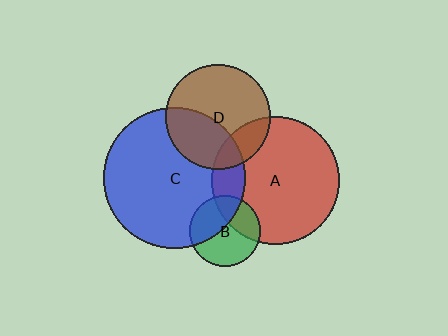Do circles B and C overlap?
Yes.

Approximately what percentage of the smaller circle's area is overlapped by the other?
Approximately 40%.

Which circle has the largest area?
Circle C (blue).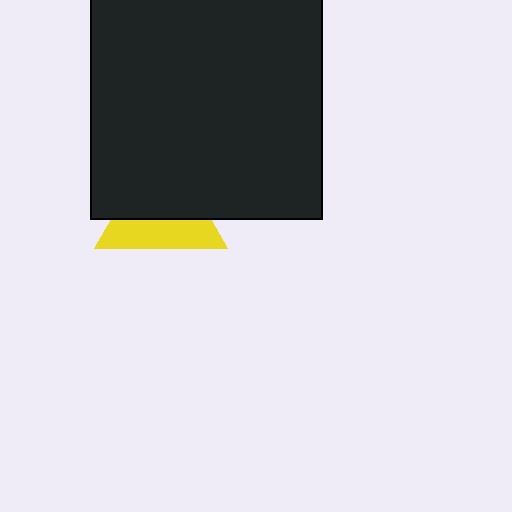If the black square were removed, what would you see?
You would see the complete yellow triangle.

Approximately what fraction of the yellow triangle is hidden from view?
Roughly 55% of the yellow triangle is hidden behind the black square.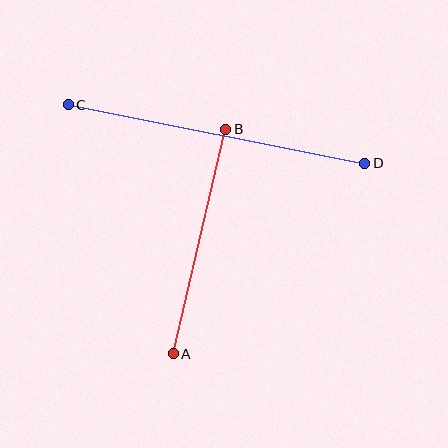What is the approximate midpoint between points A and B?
The midpoint is at approximately (199, 241) pixels.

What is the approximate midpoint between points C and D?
The midpoint is at approximately (216, 134) pixels.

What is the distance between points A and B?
The distance is approximately 231 pixels.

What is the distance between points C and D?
The distance is approximately 302 pixels.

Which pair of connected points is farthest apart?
Points C and D are farthest apart.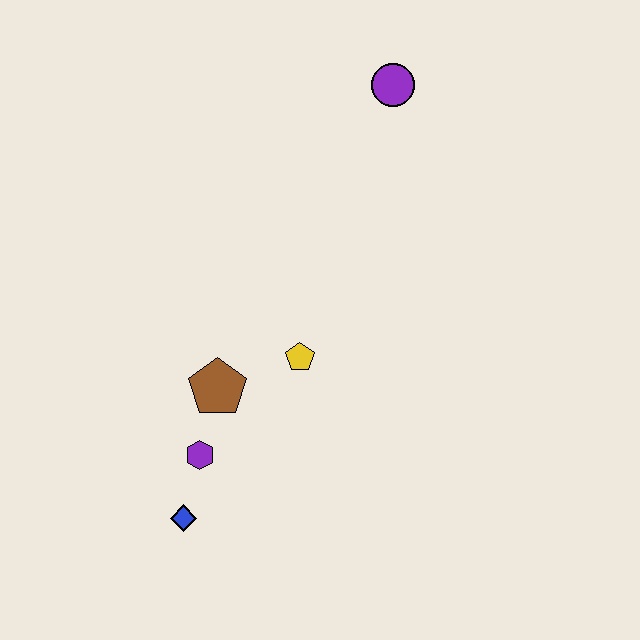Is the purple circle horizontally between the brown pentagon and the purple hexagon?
No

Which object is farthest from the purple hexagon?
The purple circle is farthest from the purple hexagon.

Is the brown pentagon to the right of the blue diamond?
Yes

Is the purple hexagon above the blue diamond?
Yes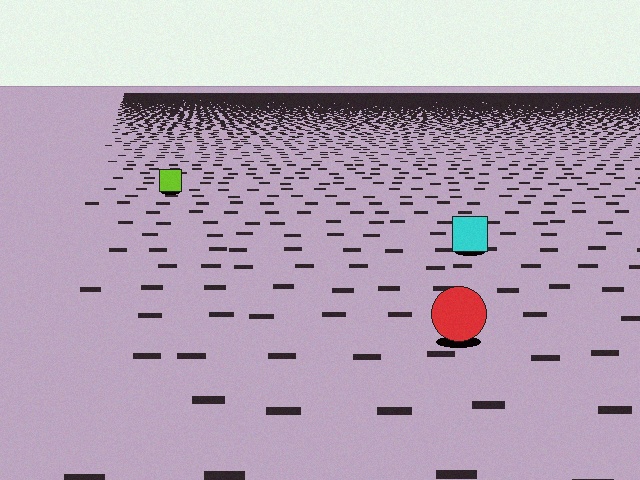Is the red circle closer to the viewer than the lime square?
Yes. The red circle is closer — you can tell from the texture gradient: the ground texture is coarser near it.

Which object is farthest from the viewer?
The lime square is farthest from the viewer. It appears smaller and the ground texture around it is denser.